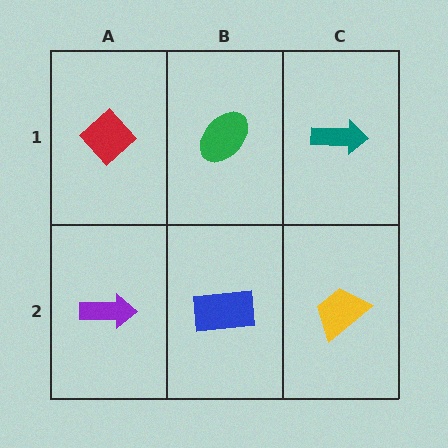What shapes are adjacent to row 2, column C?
A teal arrow (row 1, column C), a blue rectangle (row 2, column B).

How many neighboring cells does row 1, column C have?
2.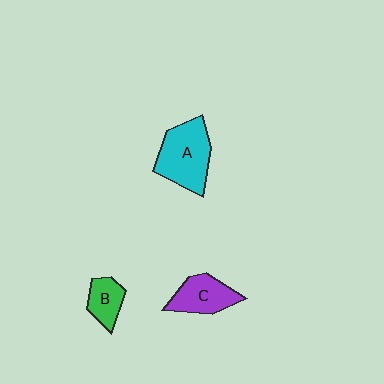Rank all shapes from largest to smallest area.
From largest to smallest: A (cyan), C (purple), B (green).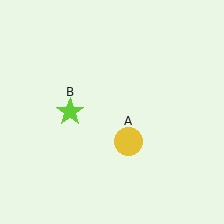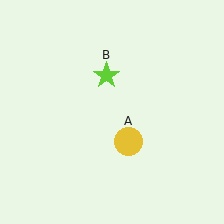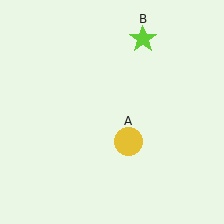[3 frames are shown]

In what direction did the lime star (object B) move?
The lime star (object B) moved up and to the right.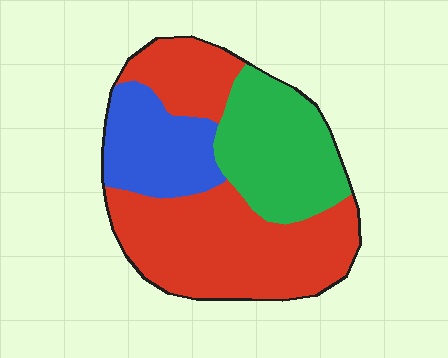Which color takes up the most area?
Red, at roughly 55%.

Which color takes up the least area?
Blue, at roughly 20%.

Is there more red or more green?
Red.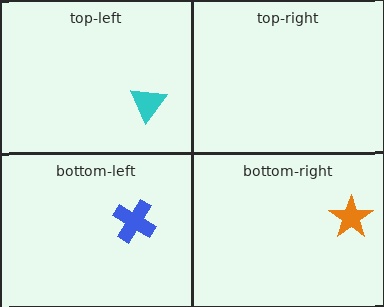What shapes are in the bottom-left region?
The blue cross.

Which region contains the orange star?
The bottom-right region.